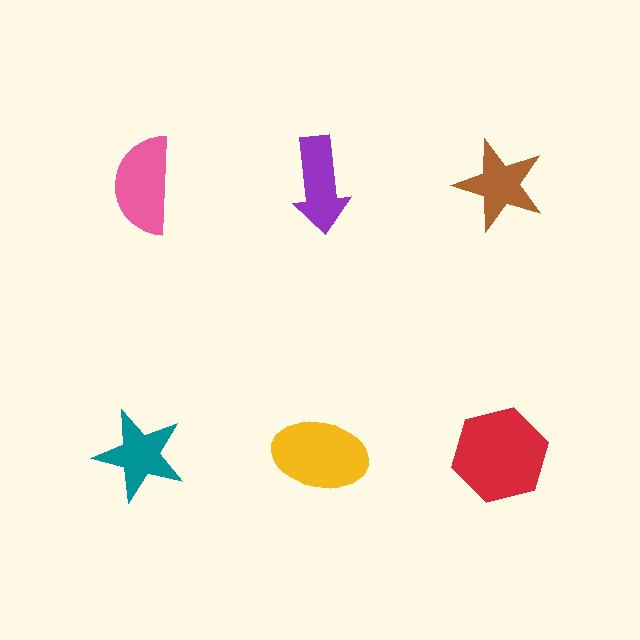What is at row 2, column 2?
A yellow ellipse.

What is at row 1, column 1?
A pink semicircle.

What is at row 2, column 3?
A red hexagon.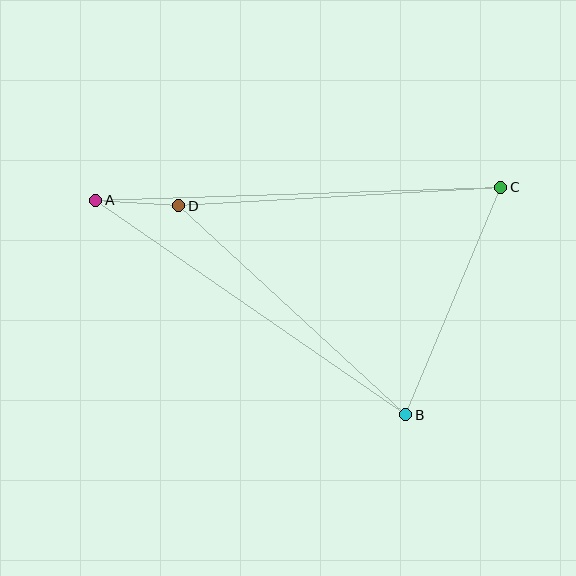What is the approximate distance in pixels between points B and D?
The distance between B and D is approximately 308 pixels.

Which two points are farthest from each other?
Points A and C are farthest from each other.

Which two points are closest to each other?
Points A and D are closest to each other.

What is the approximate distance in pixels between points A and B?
The distance between A and B is approximately 377 pixels.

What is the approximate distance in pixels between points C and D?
The distance between C and D is approximately 322 pixels.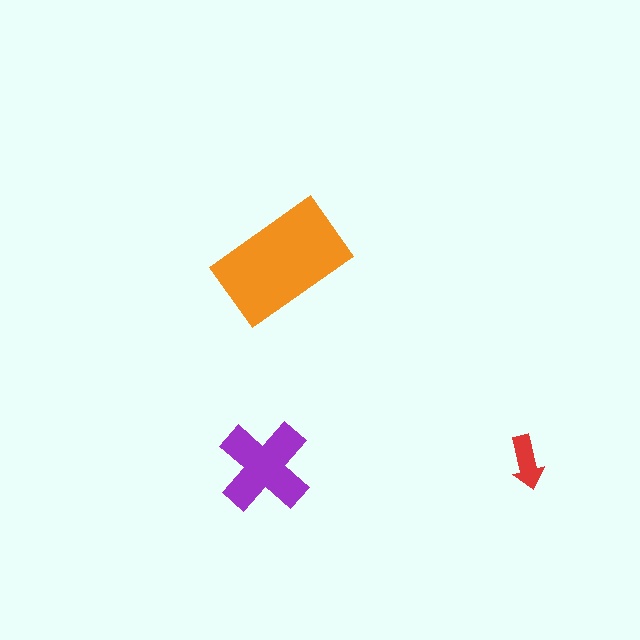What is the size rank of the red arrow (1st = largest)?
3rd.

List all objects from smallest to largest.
The red arrow, the purple cross, the orange rectangle.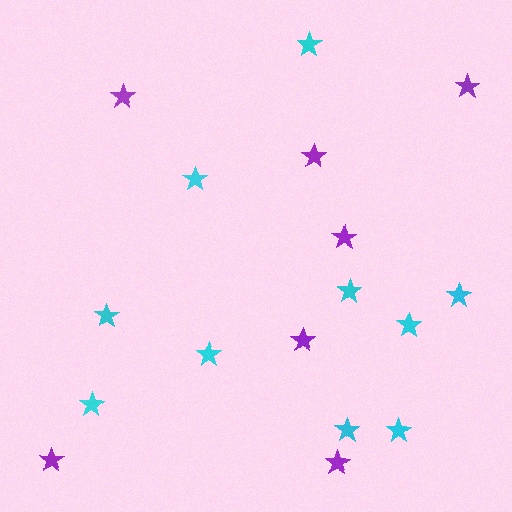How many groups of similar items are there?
There are 2 groups: one group of cyan stars (10) and one group of purple stars (7).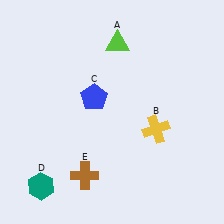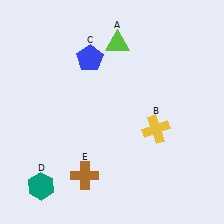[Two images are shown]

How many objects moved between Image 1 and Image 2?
1 object moved between the two images.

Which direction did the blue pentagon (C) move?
The blue pentagon (C) moved up.